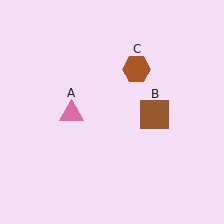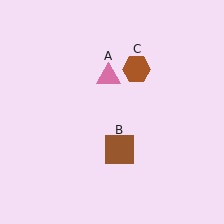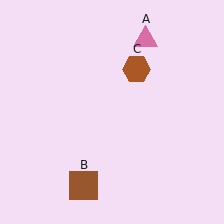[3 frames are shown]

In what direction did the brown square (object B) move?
The brown square (object B) moved down and to the left.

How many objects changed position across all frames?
2 objects changed position: pink triangle (object A), brown square (object B).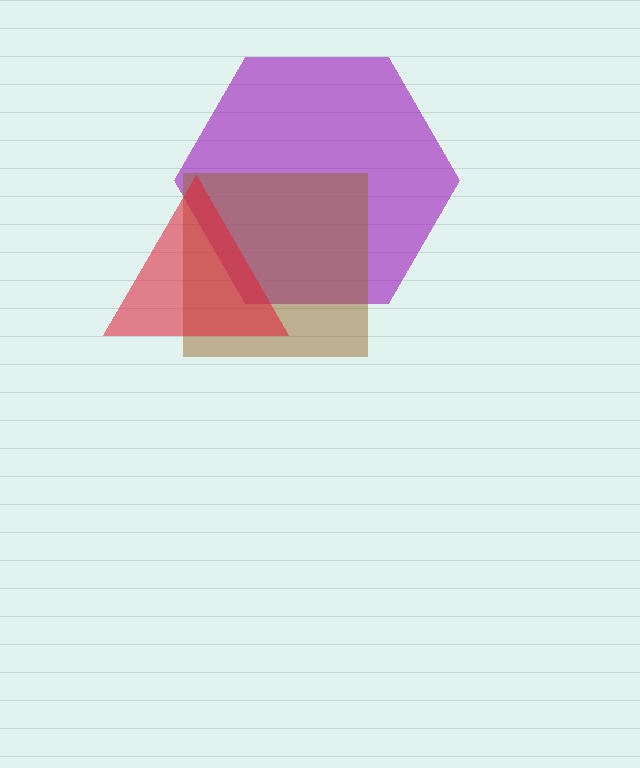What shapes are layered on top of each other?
The layered shapes are: a purple hexagon, a brown square, a red triangle.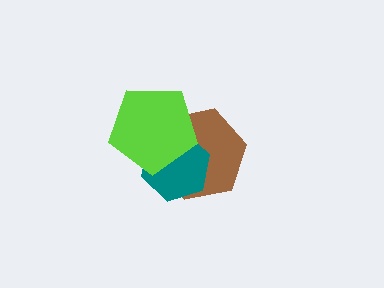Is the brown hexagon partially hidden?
Yes, it is partially covered by another shape.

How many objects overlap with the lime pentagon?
2 objects overlap with the lime pentagon.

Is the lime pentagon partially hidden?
No, no other shape covers it.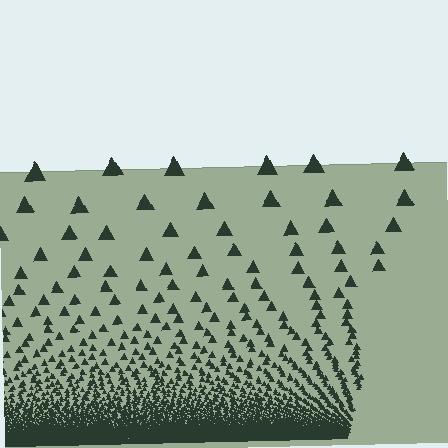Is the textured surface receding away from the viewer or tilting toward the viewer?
The surface appears to tilt toward the viewer. Texture elements get larger and sparser toward the top.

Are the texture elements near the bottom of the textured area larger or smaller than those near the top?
Smaller. The gradient is inverted — elements near the bottom are smaller and denser.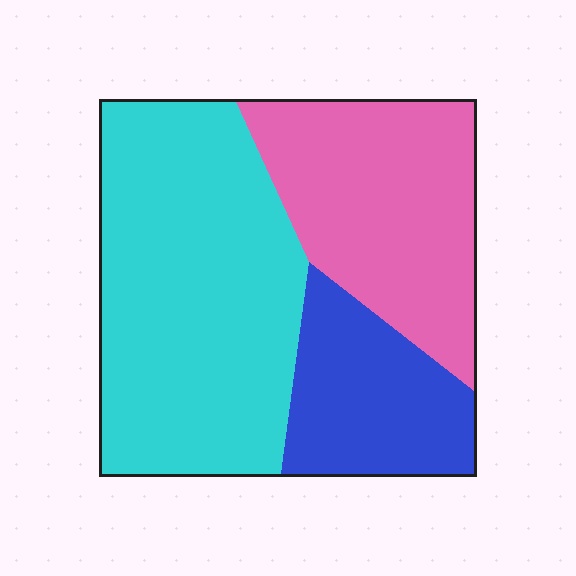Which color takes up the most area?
Cyan, at roughly 50%.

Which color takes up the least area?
Blue, at roughly 20%.